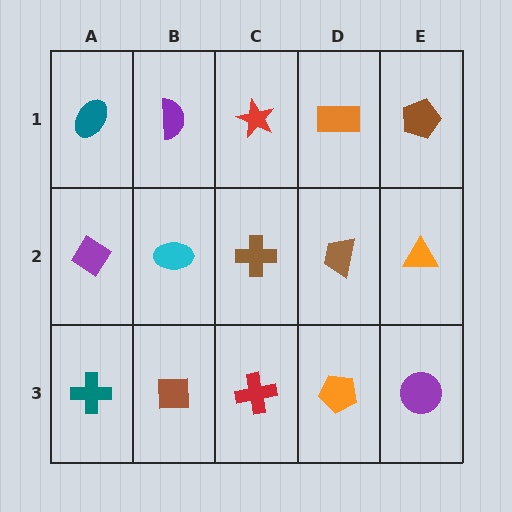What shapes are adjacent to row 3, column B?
A cyan ellipse (row 2, column B), a teal cross (row 3, column A), a red cross (row 3, column C).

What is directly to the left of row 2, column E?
A brown trapezoid.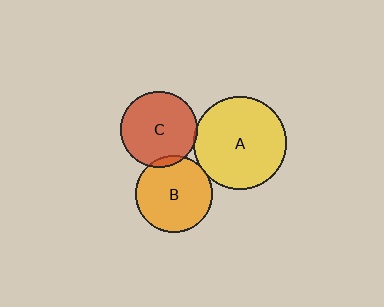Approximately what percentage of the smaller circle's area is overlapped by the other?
Approximately 5%.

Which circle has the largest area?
Circle A (yellow).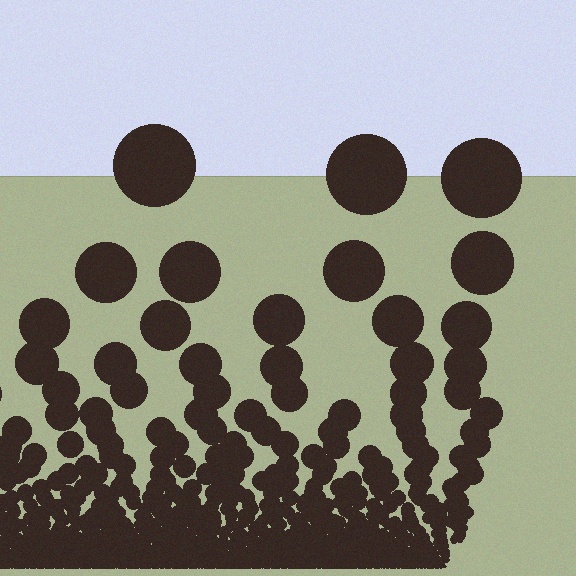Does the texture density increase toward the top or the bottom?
Density increases toward the bottom.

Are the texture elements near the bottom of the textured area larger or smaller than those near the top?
Smaller. The gradient is inverted — elements near the bottom are smaller and denser.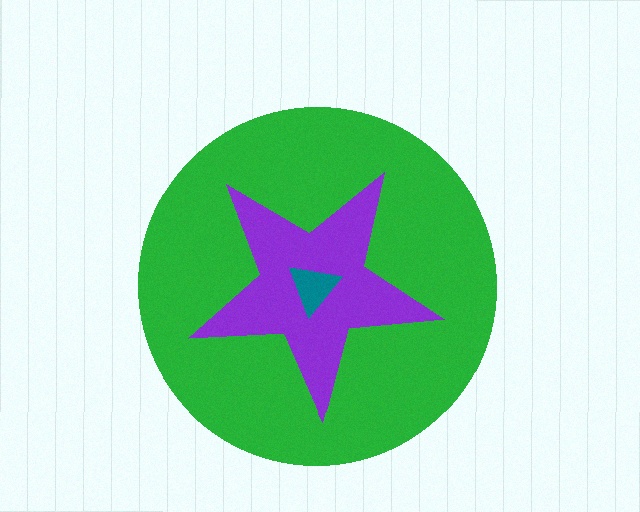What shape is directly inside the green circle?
The purple star.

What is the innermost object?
The teal triangle.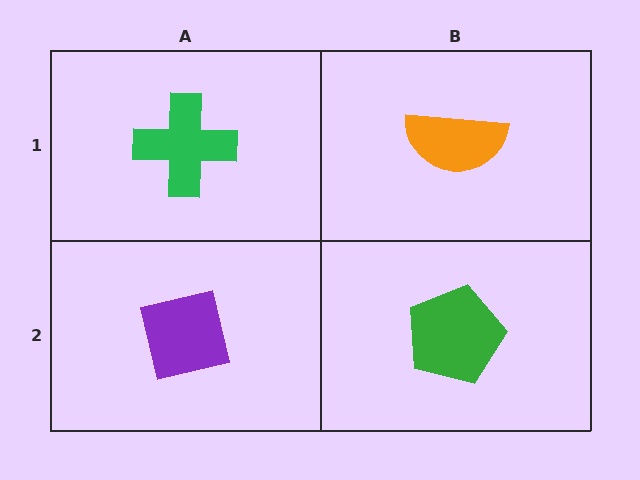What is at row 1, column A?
A green cross.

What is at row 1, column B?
An orange semicircle.